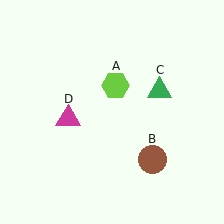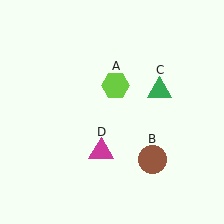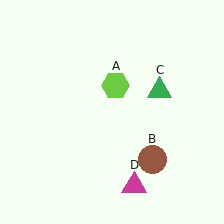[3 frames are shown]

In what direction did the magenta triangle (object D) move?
The magenta triangle (object D) moved down and to the right.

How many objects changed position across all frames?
1 object changed position: magenta triangle (object D).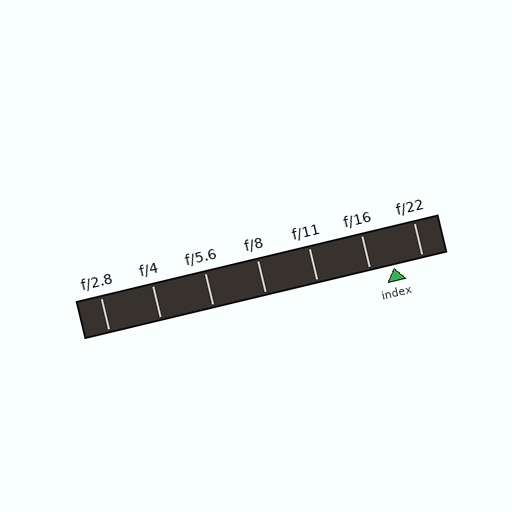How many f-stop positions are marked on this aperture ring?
There are 7 f-stop positions marked.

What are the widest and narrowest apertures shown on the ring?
The widest aperture shown is f/2.8 and the narrowest is f/22.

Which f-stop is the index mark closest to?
The index mark is closest to f/16.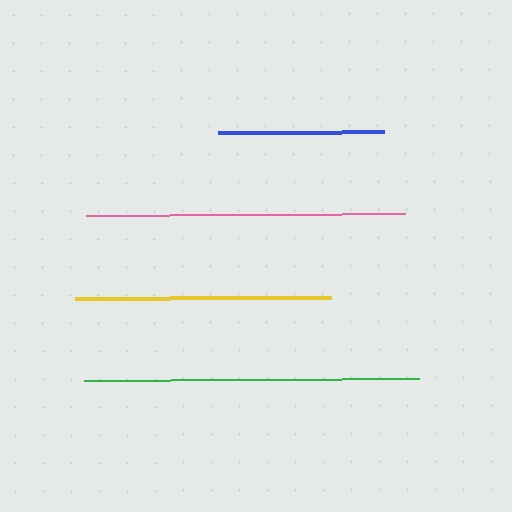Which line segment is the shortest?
The blue line is the shortest at approximately 166 pixels.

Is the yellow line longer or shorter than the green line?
The green line is longer than the yellow line.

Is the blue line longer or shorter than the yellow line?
The yellow line is longer than the blue line.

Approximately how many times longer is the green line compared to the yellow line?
The green line is approximately 1.3 times the length of the yellow line.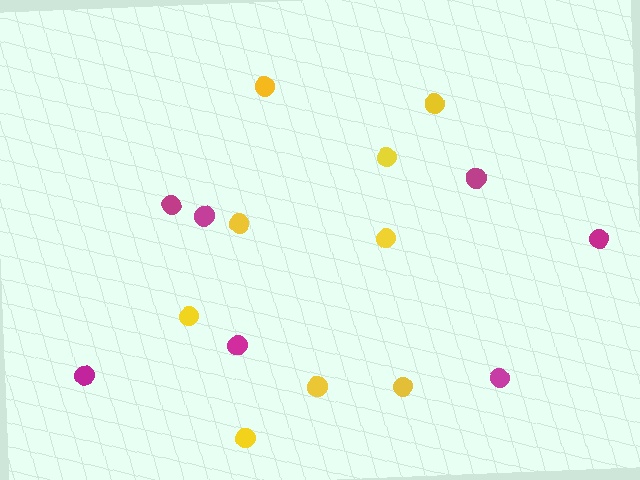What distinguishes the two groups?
There are 2 groups: one group of yellow circles (9) and one group of magenta circles (7).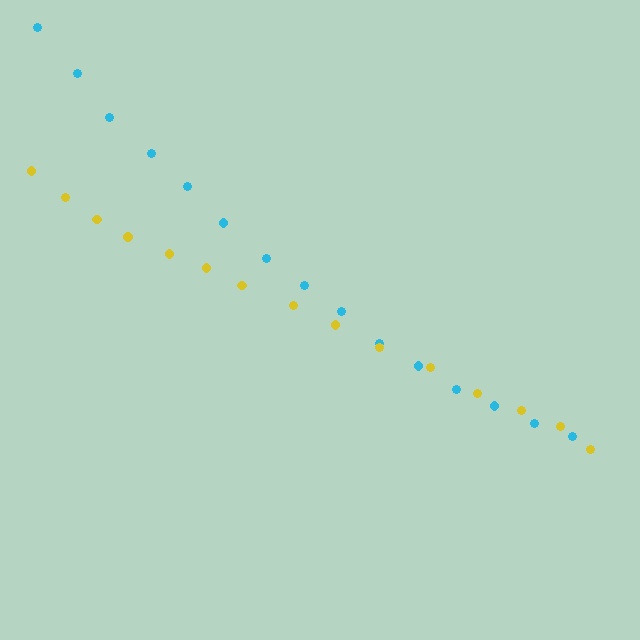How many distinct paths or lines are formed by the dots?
There are 2 distinct paths.